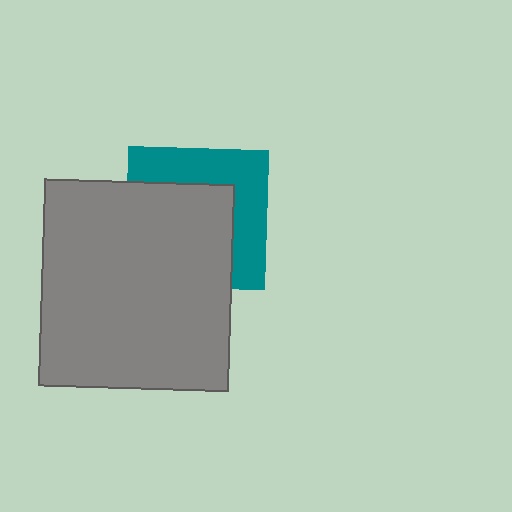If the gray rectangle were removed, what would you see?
You would see the complete teal square.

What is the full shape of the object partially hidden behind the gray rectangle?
The partially hidden object is a teal square.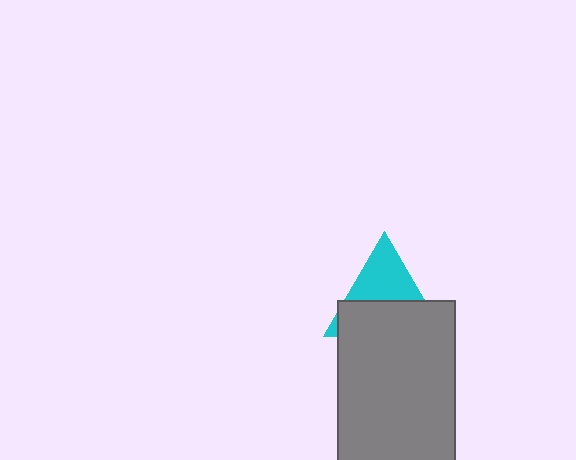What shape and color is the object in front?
The object in front is a gray rectangle.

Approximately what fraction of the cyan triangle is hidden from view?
Roughly 56% of the cyan triangle is hidden behind the gray rectangle.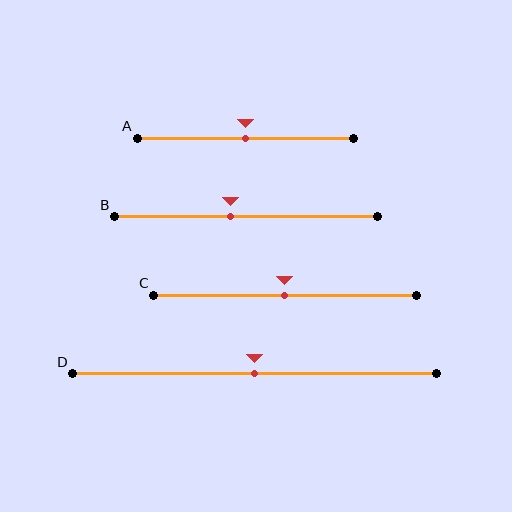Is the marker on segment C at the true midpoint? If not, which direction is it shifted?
Yes, the marker on segment C is at the true midpoint.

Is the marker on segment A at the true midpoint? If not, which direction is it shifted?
Yes, the marker on segment A is at the true midpoint.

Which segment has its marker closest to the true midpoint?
Segment A has its marker closest to the true midpoint.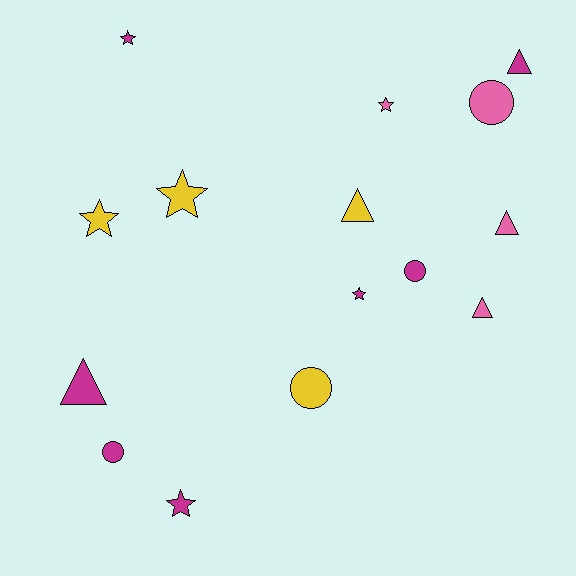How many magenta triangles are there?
There are 2 magenta triangles.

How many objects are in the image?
There are 15 objects.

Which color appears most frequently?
Magenta, with 7 objects.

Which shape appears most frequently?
Star, with 6 objects.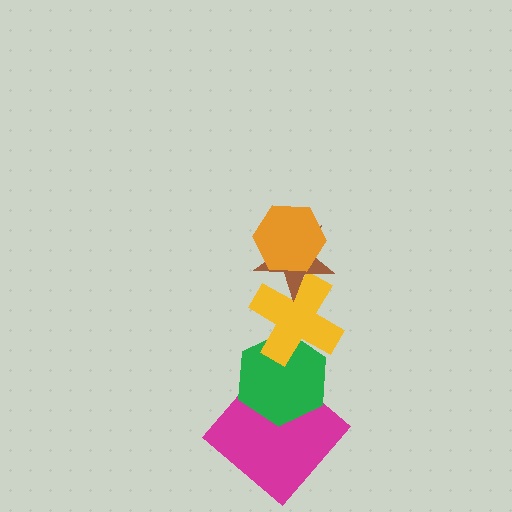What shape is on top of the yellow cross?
The brown star is on top of the yellow cross.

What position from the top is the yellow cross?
The yellow cross is 3rd from the top.